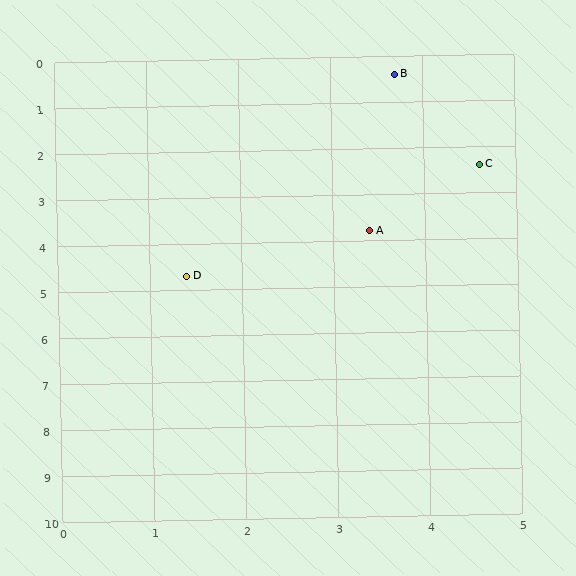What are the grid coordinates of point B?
Point B is at approximately (3.7, 0.4).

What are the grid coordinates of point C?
Point C is at approximately (4.6, 2.4).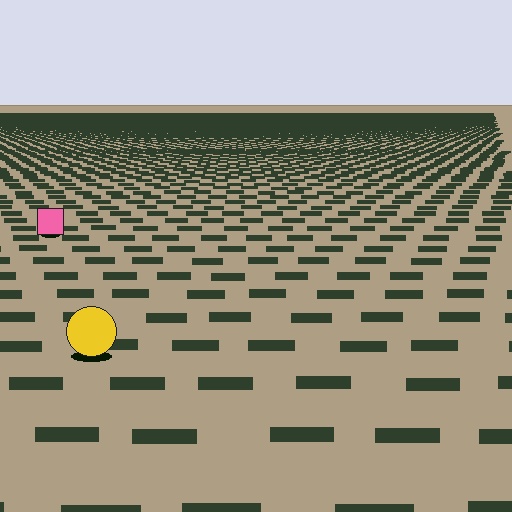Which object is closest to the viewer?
The yellow circle is closest. The texture marks near it are larger and more spread out.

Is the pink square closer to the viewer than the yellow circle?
No. The yellow circle is closer — you can tell from the texture gradient: the ground texture is coarser near it.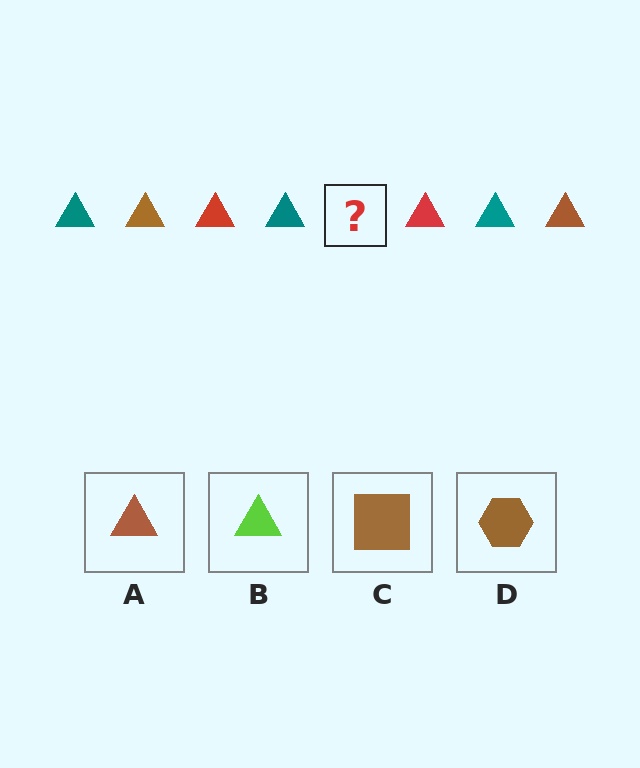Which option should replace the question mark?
Option A.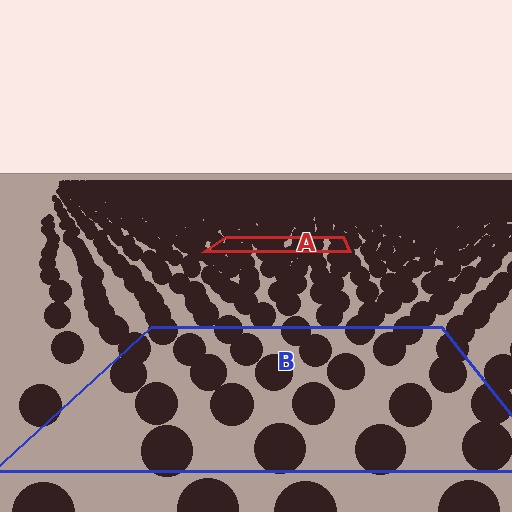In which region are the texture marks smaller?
The texture marks are smaller in region A, because it is farther away.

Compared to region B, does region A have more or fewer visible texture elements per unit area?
Region A has more texture elements per unit area — they are packed more densely because it is farther away.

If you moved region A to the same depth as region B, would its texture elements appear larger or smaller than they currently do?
They would appear larger. At a closer depth, the same texture elements are projected at a bigger on-screen size.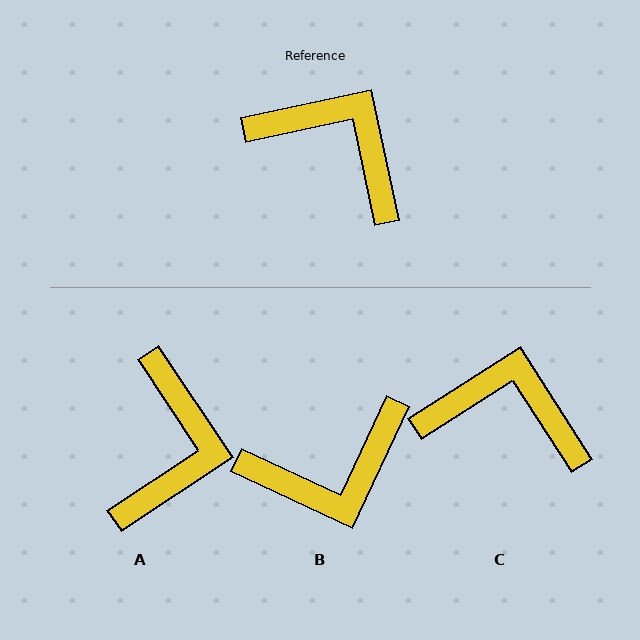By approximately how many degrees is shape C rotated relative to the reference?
Approximately 21 degrees counter-clockwise.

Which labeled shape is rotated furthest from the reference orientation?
B, about 127 degrees away.